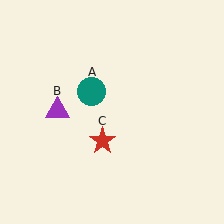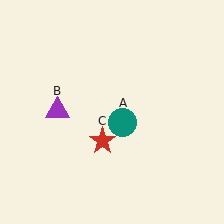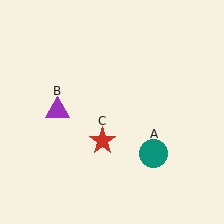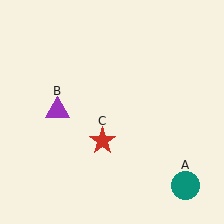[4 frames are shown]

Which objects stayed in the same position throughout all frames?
Purple triangle (object B) and red star (object C) remained stationary.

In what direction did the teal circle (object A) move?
The teal circle (object A) moved down and to the right.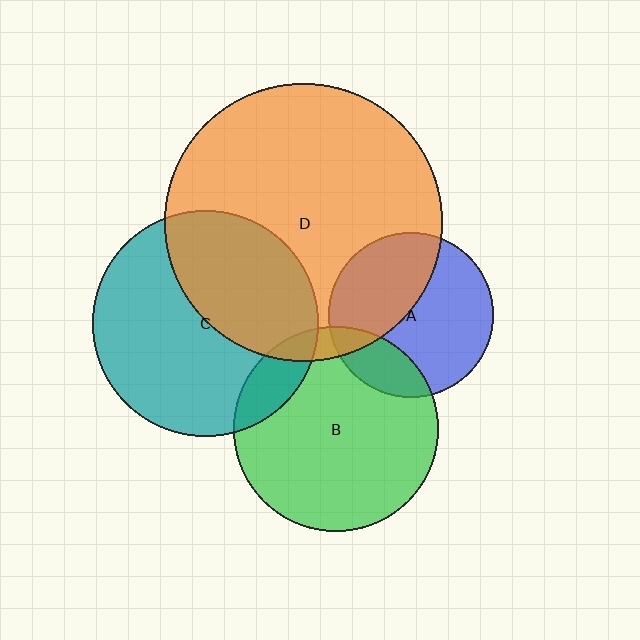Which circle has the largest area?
Circle D (orange).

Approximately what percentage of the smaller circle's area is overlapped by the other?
Approximately 40%.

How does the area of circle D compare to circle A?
Approximately 2.8 times.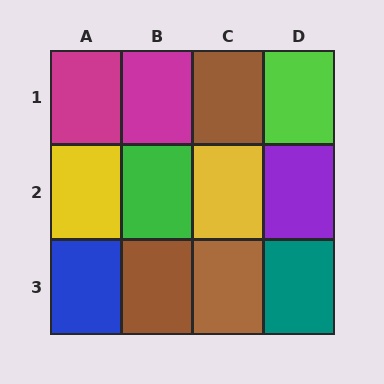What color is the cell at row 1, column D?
Lime.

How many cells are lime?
1 cell is lime.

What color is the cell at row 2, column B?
Green.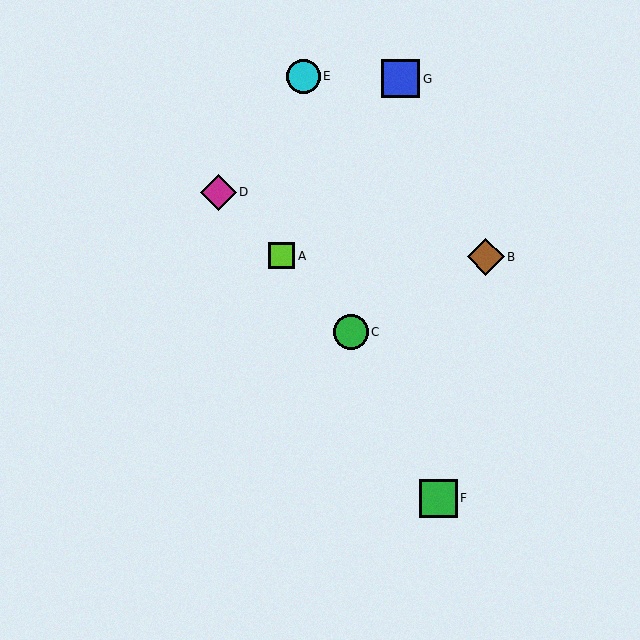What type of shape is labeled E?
Shape E is a cyan circle.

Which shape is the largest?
The green square (labeled F) is the largest.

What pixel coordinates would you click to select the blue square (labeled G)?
Click at (401, 79) to select the blue square G.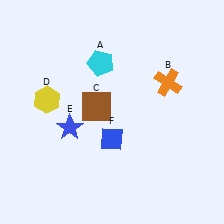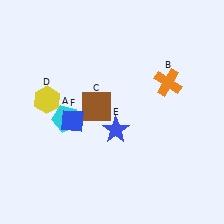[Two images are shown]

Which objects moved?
The objects that moved are: the cyan pentagon (A), the blue star (E), the blue diamond (F).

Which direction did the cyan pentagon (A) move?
The cyan pentagon (A) moved down.